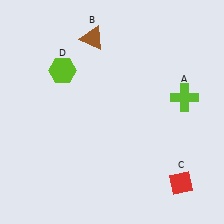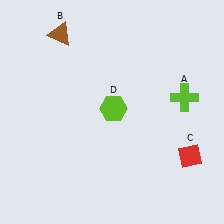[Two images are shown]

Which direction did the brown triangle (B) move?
The brown triangle (B) moved left.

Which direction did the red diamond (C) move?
The red diamond (C) moved up.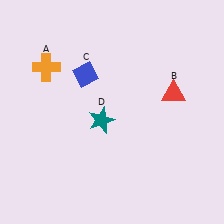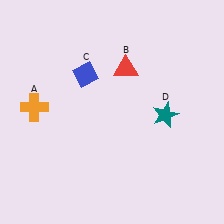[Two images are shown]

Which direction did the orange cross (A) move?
The orange cross (A) moved down.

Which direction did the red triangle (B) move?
The red triangle (B) moved left.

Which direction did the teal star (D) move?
The teal star (D) moved right.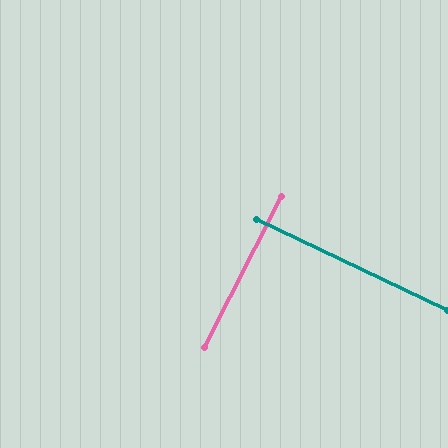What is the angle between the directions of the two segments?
Approximately 89 degrees.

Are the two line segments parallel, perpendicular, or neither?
Perpendicular — they meet at approximately 89°.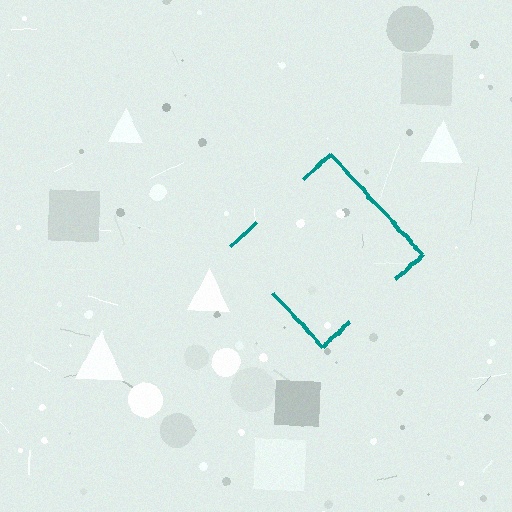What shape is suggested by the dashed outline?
The dashed outline suggests a diamond.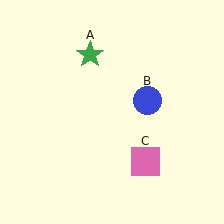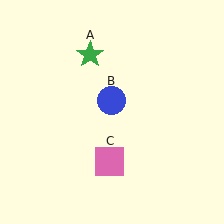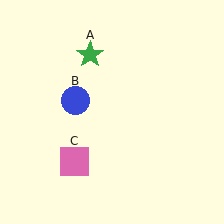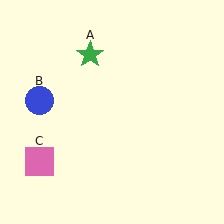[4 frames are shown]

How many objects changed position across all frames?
2 objects changed position: blue circle (object B), pink square (object C).